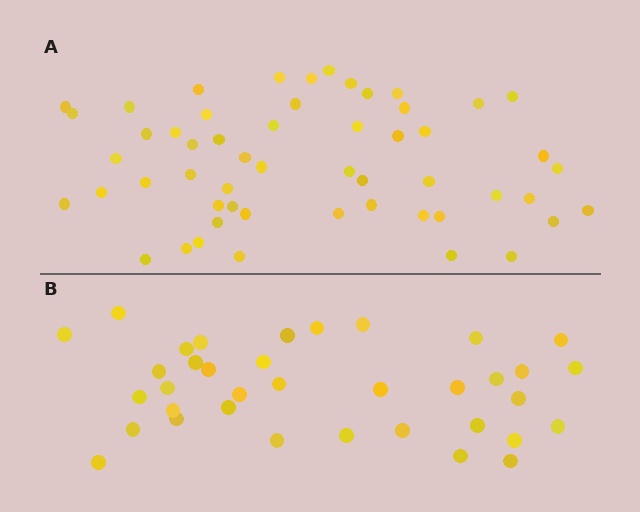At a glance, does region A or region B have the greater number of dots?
Region A (the top region) has more dots.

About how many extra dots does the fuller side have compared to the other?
Region A has approximately 20 more dots than region B.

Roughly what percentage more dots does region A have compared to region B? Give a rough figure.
About 50% more.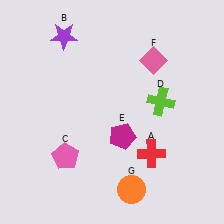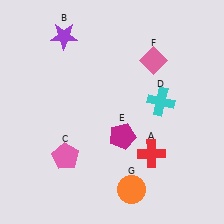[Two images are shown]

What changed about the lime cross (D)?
In Image 1, D is lime. In Image 2, it changed to cyan.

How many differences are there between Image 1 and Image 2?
There is 1 difference between the two images.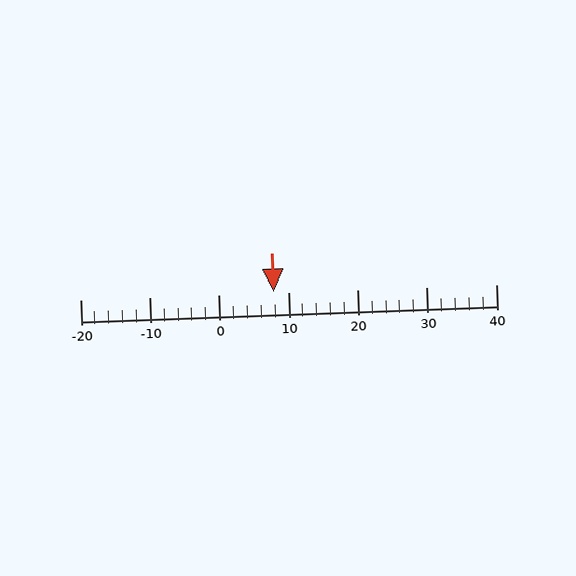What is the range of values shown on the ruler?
The ruler shows values from -20 to 40.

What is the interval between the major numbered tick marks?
The major tick marks are spaced 10 units apart.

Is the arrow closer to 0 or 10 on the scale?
The arrow is closer to 10.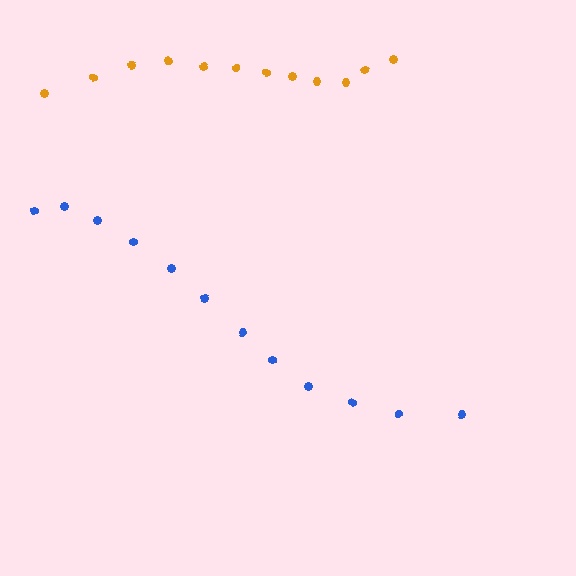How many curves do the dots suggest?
There are 2 distinct paths.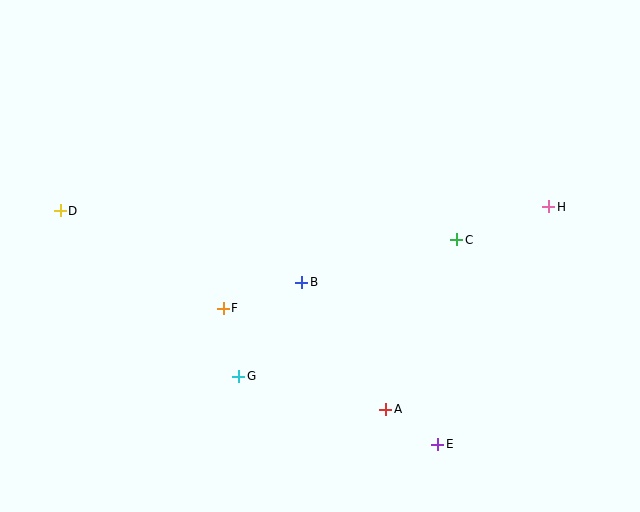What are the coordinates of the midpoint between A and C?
The midpoint between A and C is at (421, 325).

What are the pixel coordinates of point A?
Point A is at (386, 409).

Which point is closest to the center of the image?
Point B at (302, 282) is closest to the center.